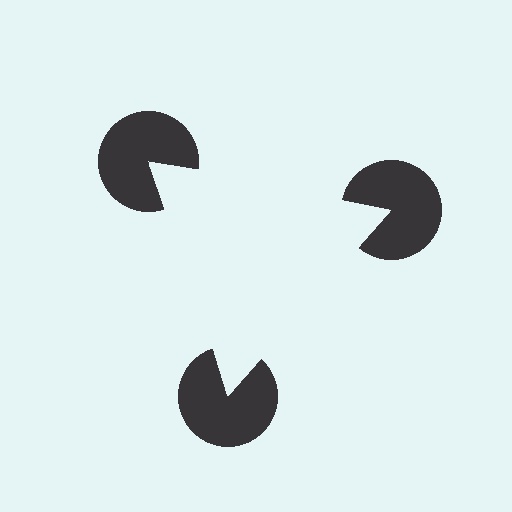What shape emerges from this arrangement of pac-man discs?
An illusory triangle — its edges are inferred from the aligned wedge cuts in the pac-man discs, not physically drawn.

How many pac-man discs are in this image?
There are 3 — one at each vertex of the illusory triangle.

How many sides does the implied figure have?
3 sides.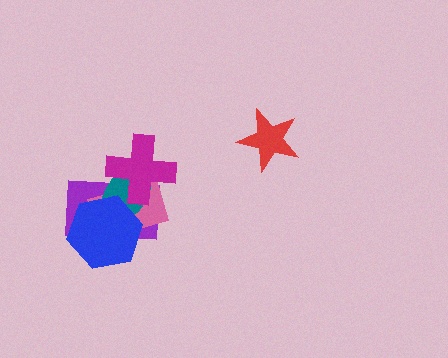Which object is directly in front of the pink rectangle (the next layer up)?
The teal ellipse is directly in front of the pink rectangle.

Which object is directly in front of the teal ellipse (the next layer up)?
The blue hexagon is directly in front of the teal ellipse.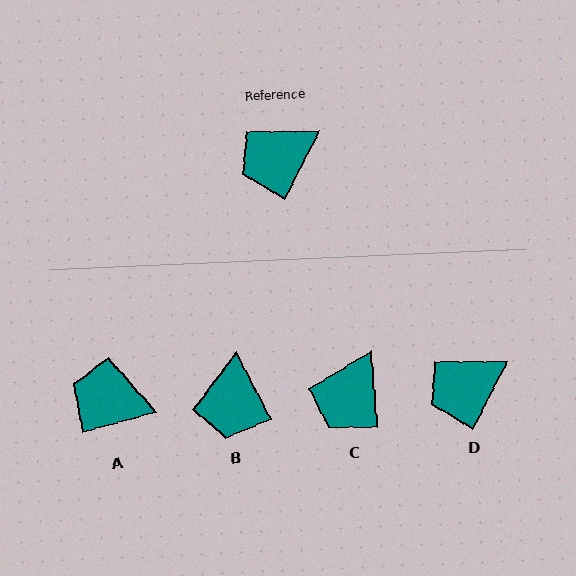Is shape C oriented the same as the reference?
No, it is off by about 32 degrees.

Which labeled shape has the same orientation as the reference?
D.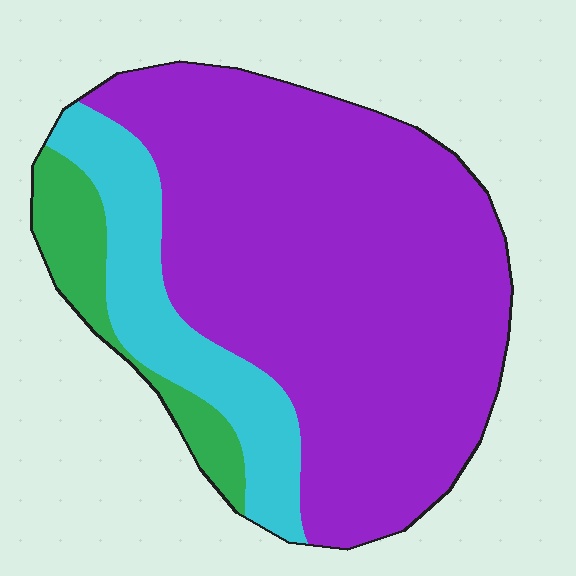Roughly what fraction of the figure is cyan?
Cyan covers 18% of the figure.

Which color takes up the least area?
Green, at roughly 10%.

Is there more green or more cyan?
Cyan.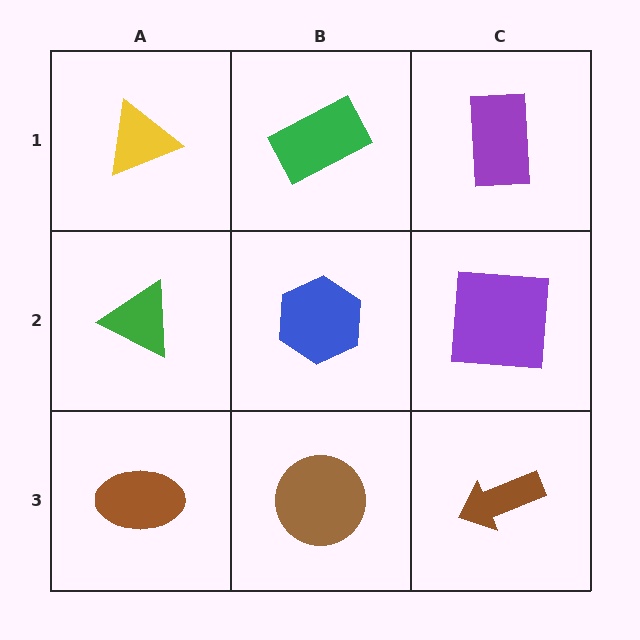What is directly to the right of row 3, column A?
A brown circle.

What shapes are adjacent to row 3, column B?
A blue hexagon (row 2, column B), a brown ellipse (row 3, column A), a brown arrow (row 3, column C).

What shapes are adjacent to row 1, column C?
A purple square (row 2, column C), a green rectangle (row 1, column B).